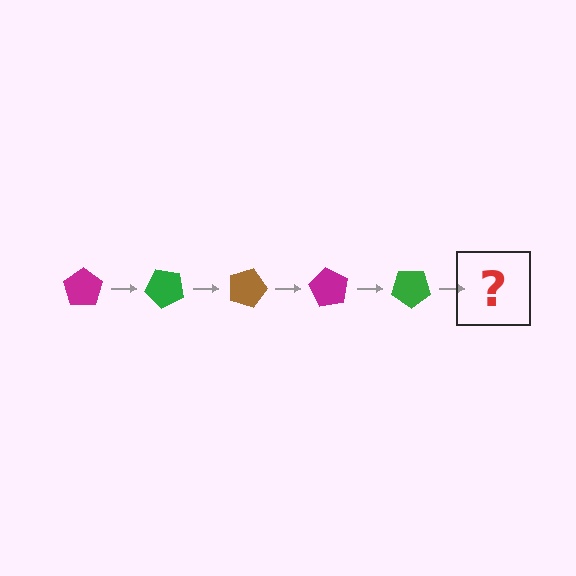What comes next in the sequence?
The next element should be a brown pentagon, rotated 225 degrees from the start.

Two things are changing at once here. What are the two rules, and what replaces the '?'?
The two rules are that it rotates 45 degrees each step and the color cycles through magenta, green, and brown. The '?' should be a brown pentagon, rotated 225 degrees from the start.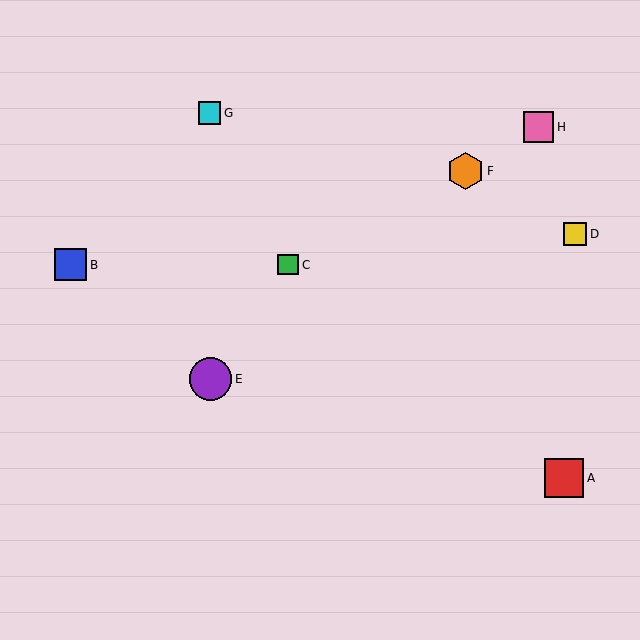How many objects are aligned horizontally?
2 objects (B, C) are aligned horizontally.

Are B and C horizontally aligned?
Yes, both are at y≈265.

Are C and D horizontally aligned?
No, C is at y≈265 and D is at y≈234.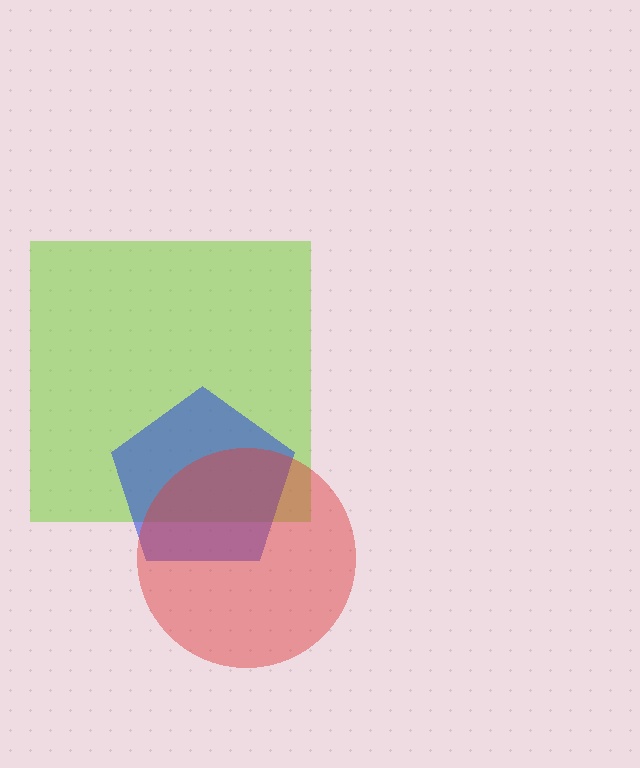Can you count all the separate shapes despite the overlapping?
Yes, there are 3 separate shapes.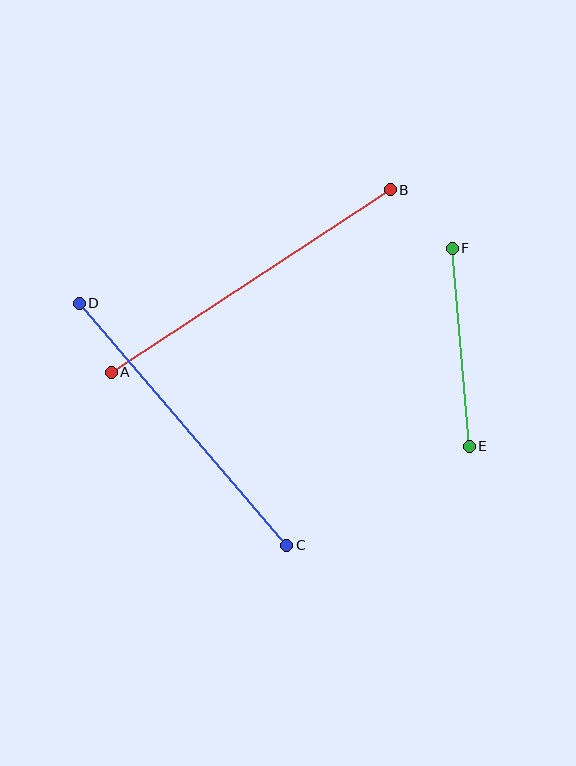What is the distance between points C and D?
The distance is approximately 319 pixels.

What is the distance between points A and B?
The distance is approximately 333 pixels.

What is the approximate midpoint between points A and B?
The midpoint is at approximately (251, 281) pixels.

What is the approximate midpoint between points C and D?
The midpoint is at approximately (183, 424) pixels.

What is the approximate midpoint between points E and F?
The midpoint is at approximately (461, 347) pixels.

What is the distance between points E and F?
The distance is approximately 199 pixels.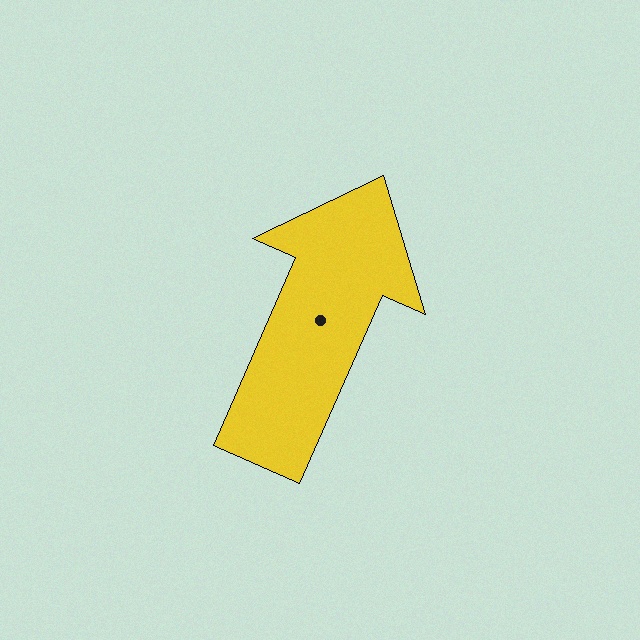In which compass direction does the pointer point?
Northeast.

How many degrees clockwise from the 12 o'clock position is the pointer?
Approximately 24 degrees.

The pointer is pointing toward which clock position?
Roughly 1 o'clock.